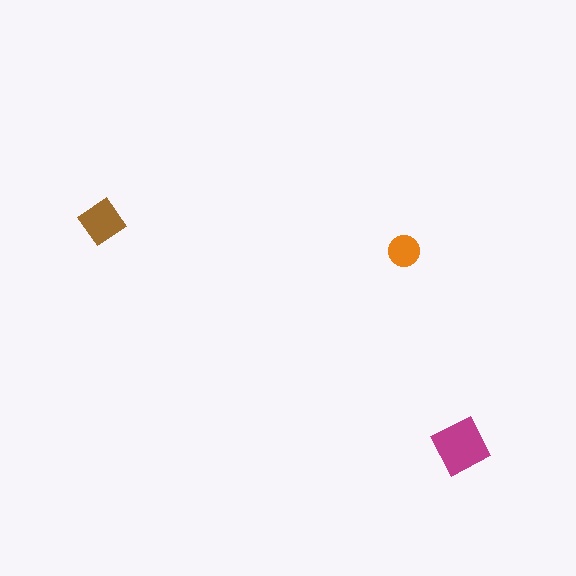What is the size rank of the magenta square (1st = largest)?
1st.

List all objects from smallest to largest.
The orange circle, the brown diamond, the magenta square.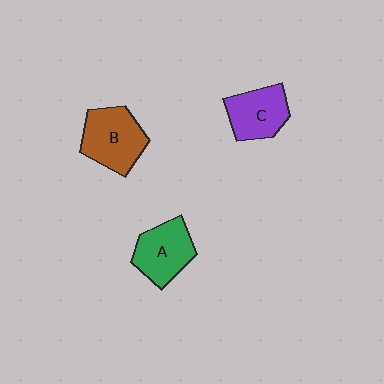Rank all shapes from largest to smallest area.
From largest to smallest: B (brown), A (green), C (purple).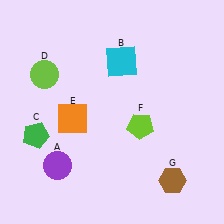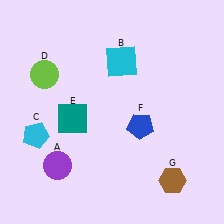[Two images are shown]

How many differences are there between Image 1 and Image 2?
There are 3 differences between the two images.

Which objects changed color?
C changed from green to cyan. E changed from orange to teal. F changed from lime to blue.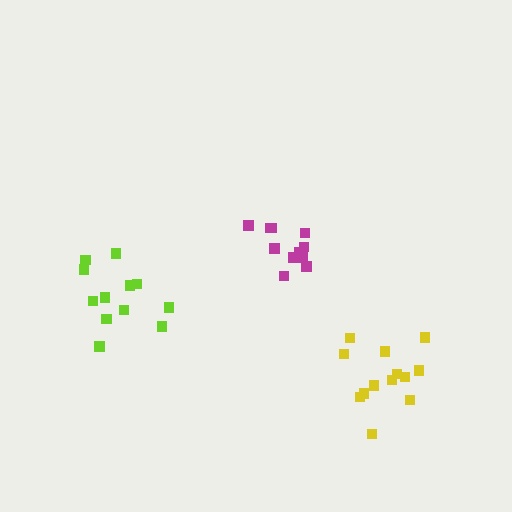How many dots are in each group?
Group 1: 12 dots, Group 2: 11 dots, Group 3: 13 dots (36 total).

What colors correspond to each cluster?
The clusters are colored: lime, magenta, yellow.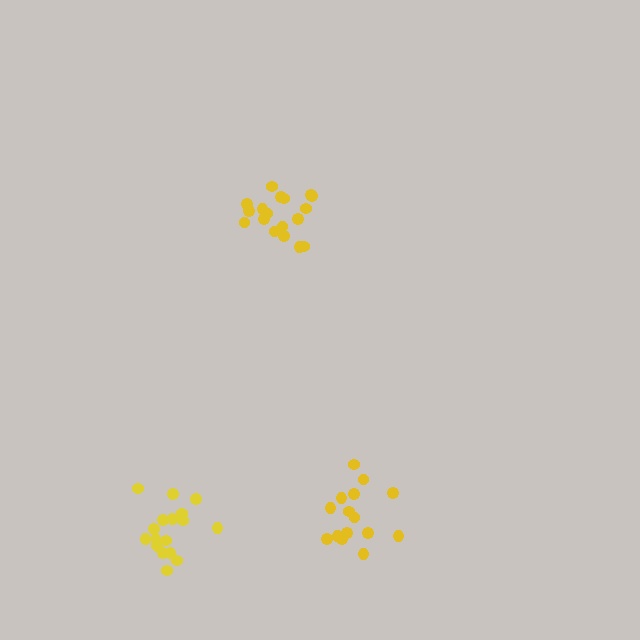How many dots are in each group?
Group 1: 15 dots, Group 2: 18 dots, Group 3: 18 dots (51 total).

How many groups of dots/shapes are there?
There are 3 groups.